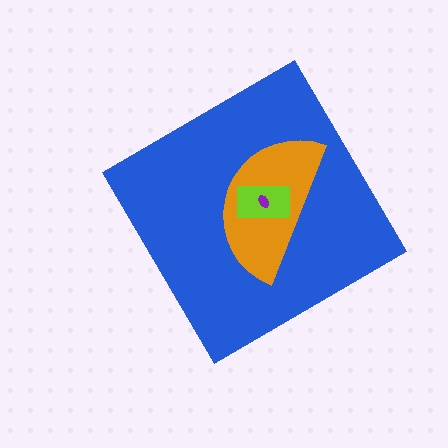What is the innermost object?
The purple ellipse.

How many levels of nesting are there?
4.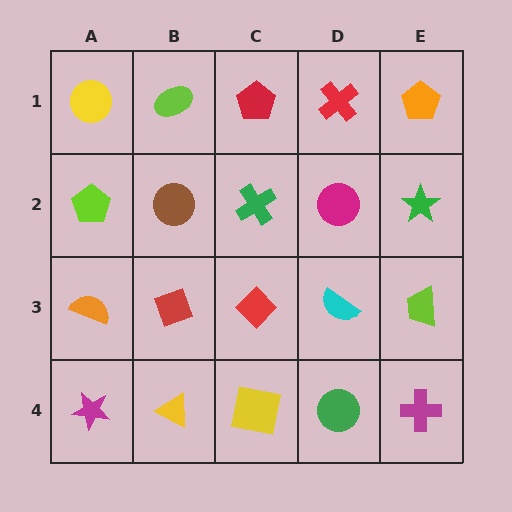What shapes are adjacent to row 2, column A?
A yellow circle (row 1, column A), an orange semicircle (row 3, column A), a brown circle (row 2, column B).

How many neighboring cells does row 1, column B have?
3.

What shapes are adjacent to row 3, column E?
A green star (row 2, column E), a magenta cross (row 4, column E), a cyan semicircle (row 3, column D).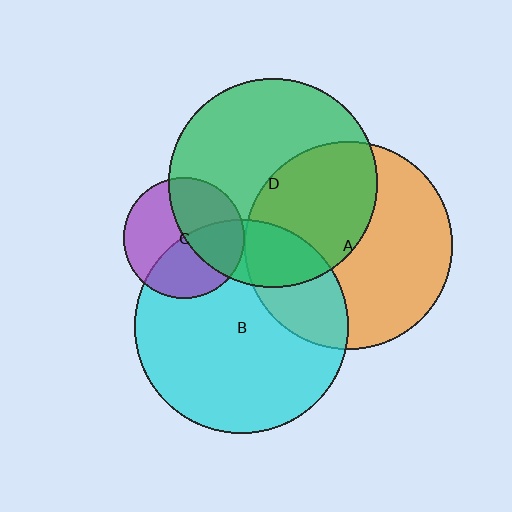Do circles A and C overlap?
Yes.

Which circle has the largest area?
Circle B (cyan).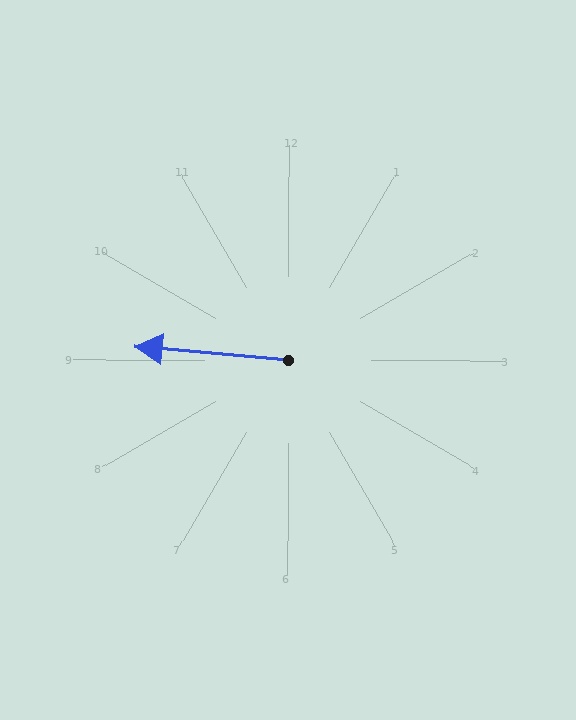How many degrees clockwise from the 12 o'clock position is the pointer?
Approximately 275 degrees.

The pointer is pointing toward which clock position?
Roughly 9 o'clock.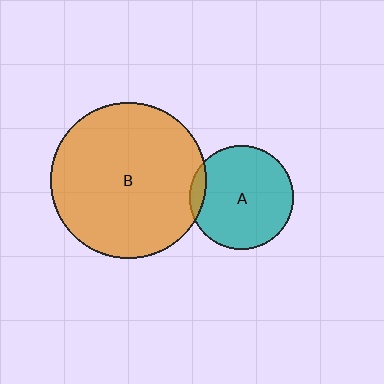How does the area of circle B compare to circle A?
Approximately 2.2 times.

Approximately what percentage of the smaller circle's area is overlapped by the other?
Approximately 5%.